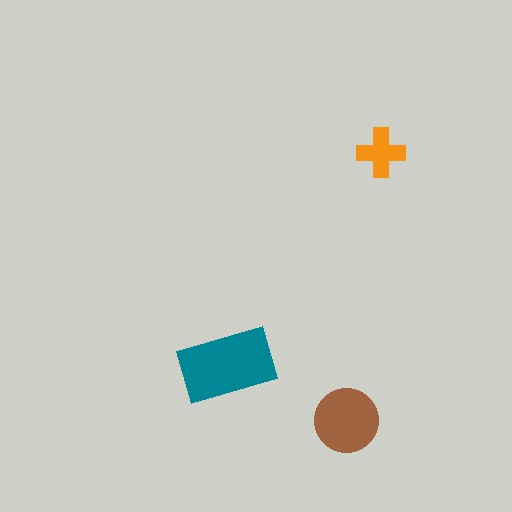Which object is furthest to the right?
The orange cross is rightmost.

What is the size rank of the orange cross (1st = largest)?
3rd.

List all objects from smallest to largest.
The orange cross, the brown circle, the teal rectangle.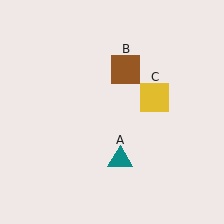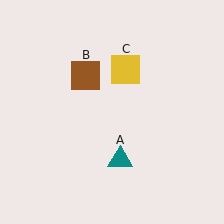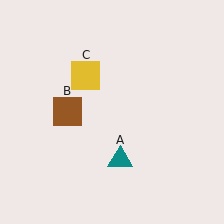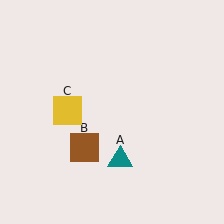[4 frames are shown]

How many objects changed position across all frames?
2 objects changed position: brown square (object B), yellow square (object C).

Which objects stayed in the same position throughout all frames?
Teal triangle (object A) remained stationary.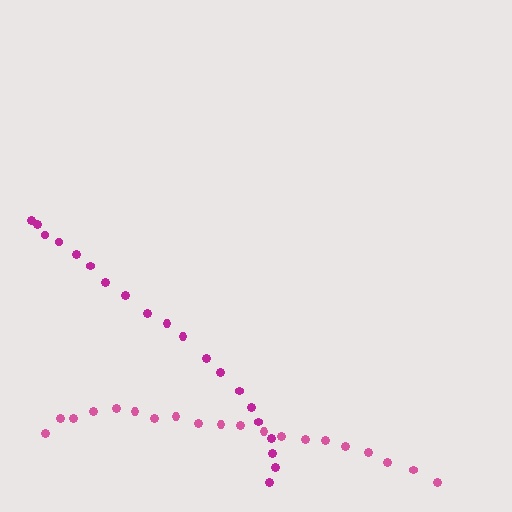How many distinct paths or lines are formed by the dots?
There are 2 distinct paths.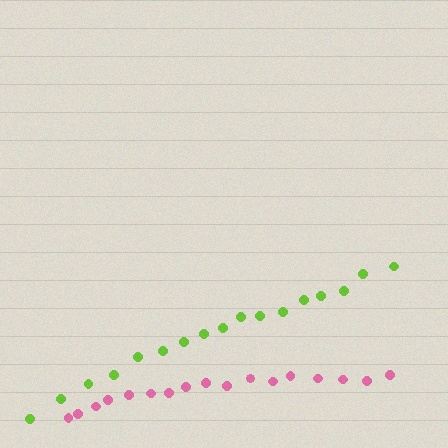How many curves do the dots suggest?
There are 2 distinct paths.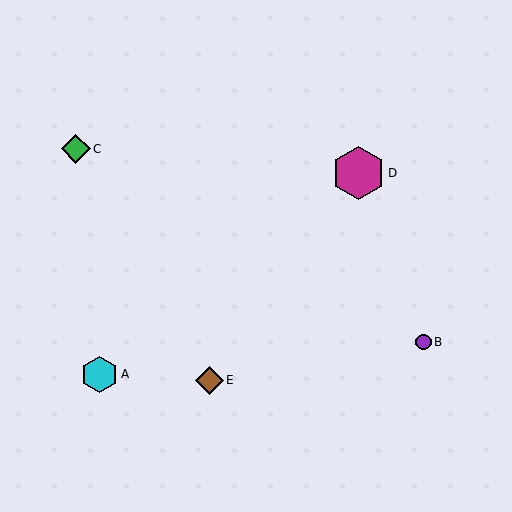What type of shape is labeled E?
Shape E is a brown diamond.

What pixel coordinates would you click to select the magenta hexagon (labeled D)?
Click at (359, 173) to select the magenta hexagon D.